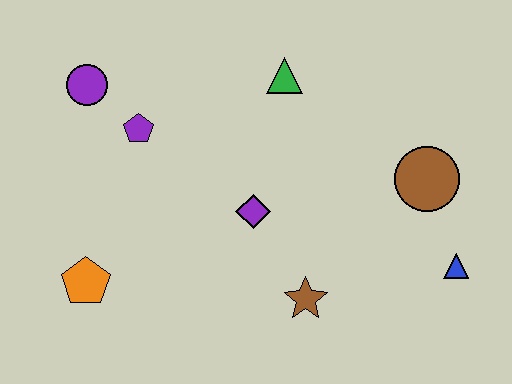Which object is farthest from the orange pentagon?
The blue triangle is farthest from the orange pentagon.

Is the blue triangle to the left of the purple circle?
No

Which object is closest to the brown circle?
The blue triangle is closest to the brown circle.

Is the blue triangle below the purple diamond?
Yes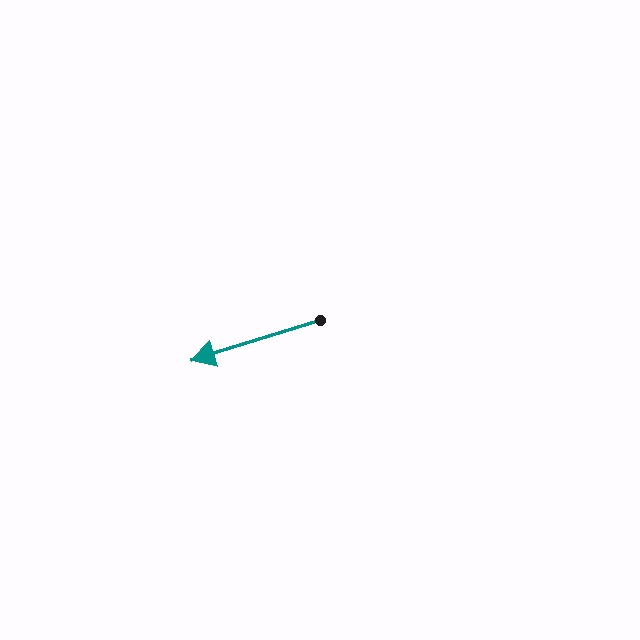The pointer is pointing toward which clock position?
Roughly 8 o'clock.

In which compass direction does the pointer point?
West.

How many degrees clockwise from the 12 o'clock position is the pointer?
Approximately 253 degrees.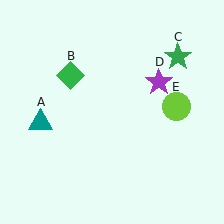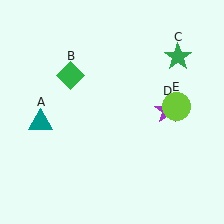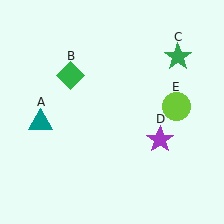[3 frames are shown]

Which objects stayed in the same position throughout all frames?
Teal triangle (object A) and green diamond (object B) and green star (object C) and lime circle (object E) remained stationary.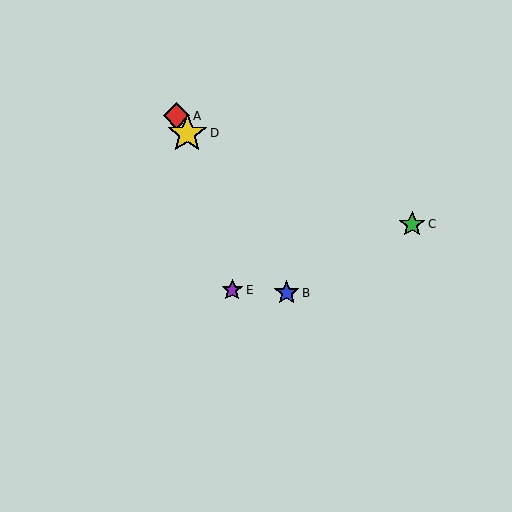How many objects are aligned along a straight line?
3 objects (A, B, D) are aligned along a straight line.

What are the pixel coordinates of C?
Object C is at (412, 224).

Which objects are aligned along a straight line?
Objects A, B, D are aligned along a straight line.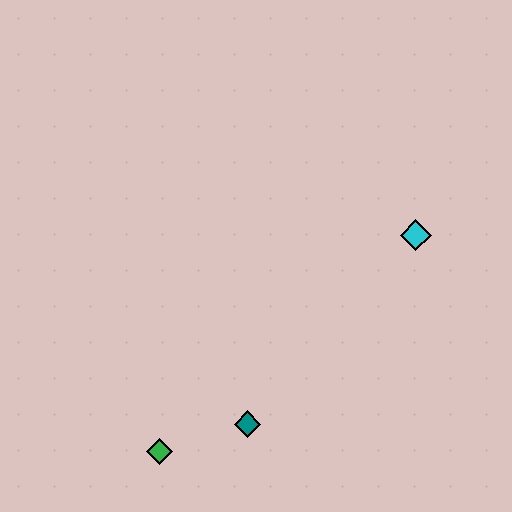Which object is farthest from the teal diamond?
The cyan diamond is farthest from the teal diamond.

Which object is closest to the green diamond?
The teal diamond is closest to the green diamond.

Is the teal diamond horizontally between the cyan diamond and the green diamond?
Yes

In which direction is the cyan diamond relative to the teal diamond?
The cyan diamond is above the teal diamond.